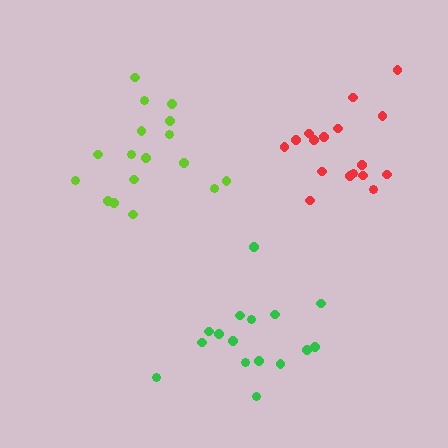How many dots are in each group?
Group 1: 16 dots, Group 2: 17 dots, Group 3: 17 dots (50 total).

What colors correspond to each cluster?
The clusters are colored: green, lime, red.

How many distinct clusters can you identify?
There are 3 distinct clusters.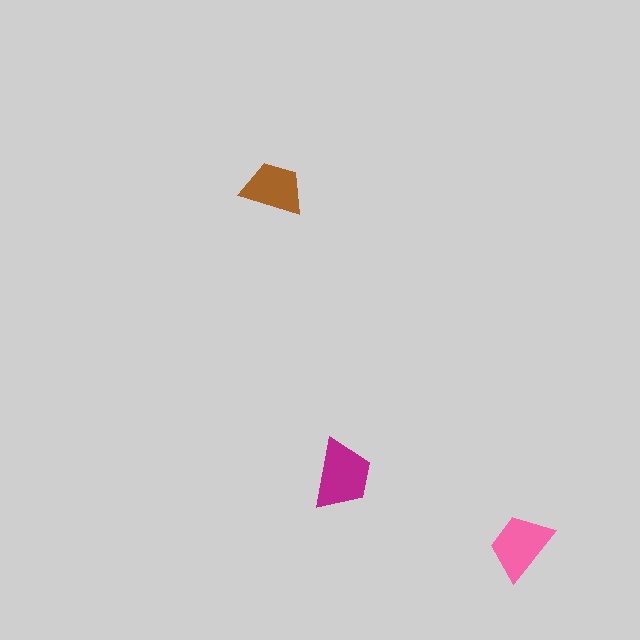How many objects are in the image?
There are 3 objects in the image.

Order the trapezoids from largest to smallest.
the magenta one, the pink one, the brown one.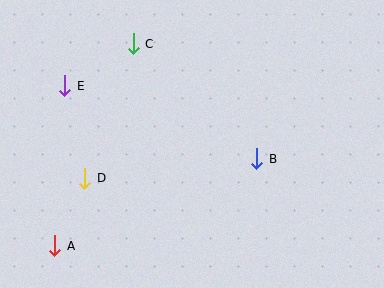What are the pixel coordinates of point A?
Point A is at (55, 246).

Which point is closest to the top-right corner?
Point B is closest to the top-right corner.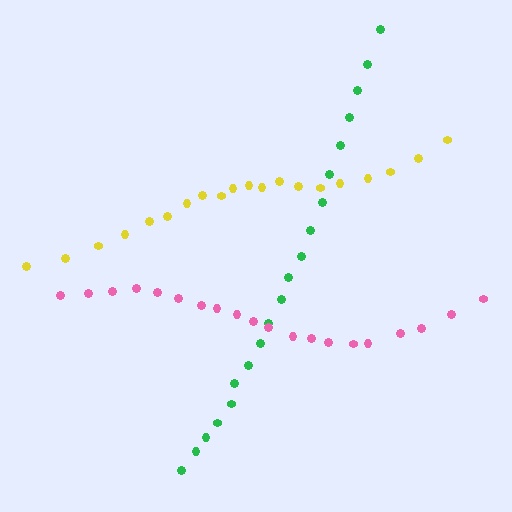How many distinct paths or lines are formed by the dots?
There are 3 distinct paths.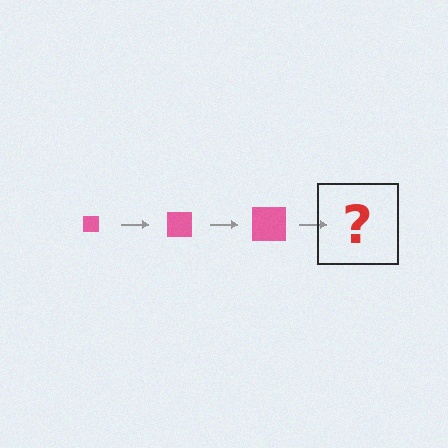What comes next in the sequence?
The next element should be a pink square, larger than the previous one.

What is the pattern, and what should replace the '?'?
The pattern is that the square gets progressively larger each step. The '?' should be a pink square, larger than the previous one.